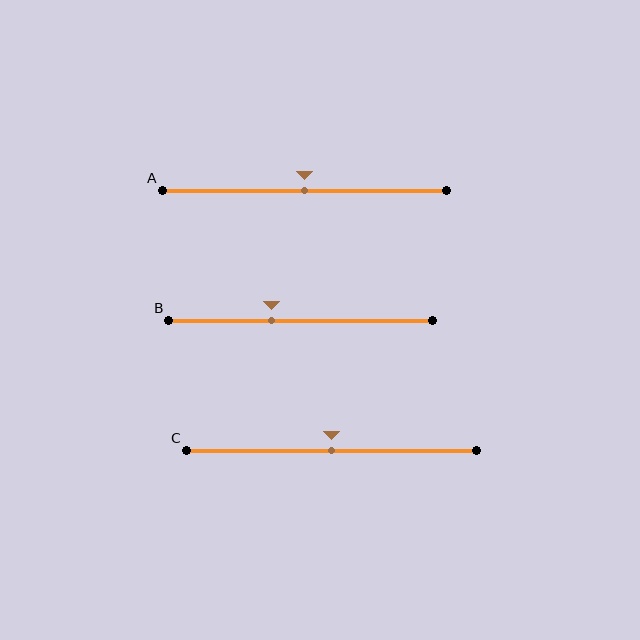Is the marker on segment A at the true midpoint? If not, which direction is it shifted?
Yes, the marker on segment A is at the true midpoint.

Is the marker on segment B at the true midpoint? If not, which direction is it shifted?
No, the marker on segment B is shifted to the left by about 11% of the segment length.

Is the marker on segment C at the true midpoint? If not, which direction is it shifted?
Yes, the marker on segment C is at the true midpoint.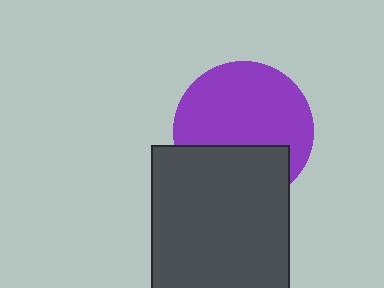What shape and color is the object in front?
The object in front is a dark gray rectangle.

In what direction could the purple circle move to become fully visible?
The purple circle could move up. That would shift it out from behind the dark gray rectangle entirely.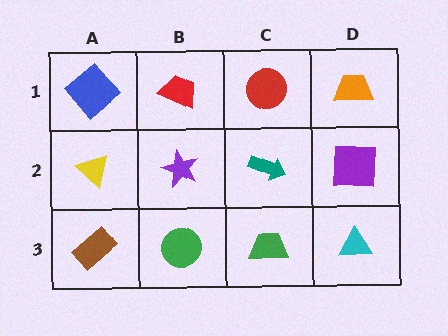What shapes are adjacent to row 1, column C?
A teal arrow (row 2, column C), a red trapezoid (row 1, column B), an orange trapezoid (row 1, column D).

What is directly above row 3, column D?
A purple square.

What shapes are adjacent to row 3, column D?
A purple square (row 2, column D), a green trapezoid (row 3, column C).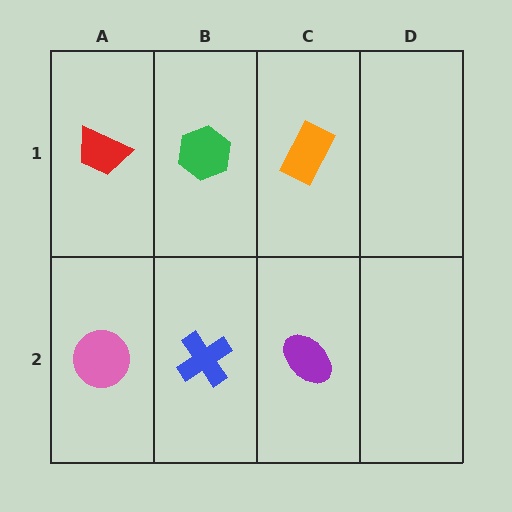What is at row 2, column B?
A blue cross.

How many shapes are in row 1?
3 shapes.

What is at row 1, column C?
An orange rectangle.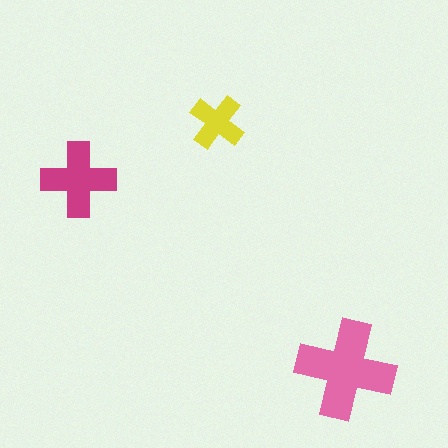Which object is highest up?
The yellow cross is topmost.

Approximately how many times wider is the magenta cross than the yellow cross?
About 1.5 times wider.